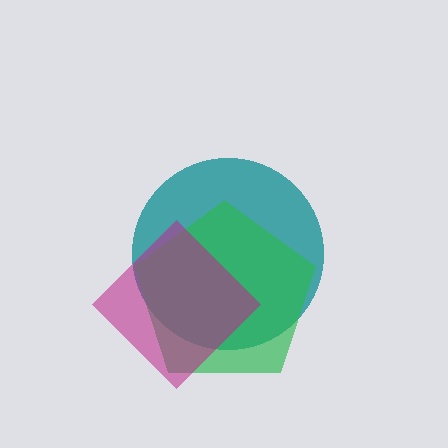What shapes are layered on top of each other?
The layered shapes are: a teal circle, a green pentagon, a magenta diamond.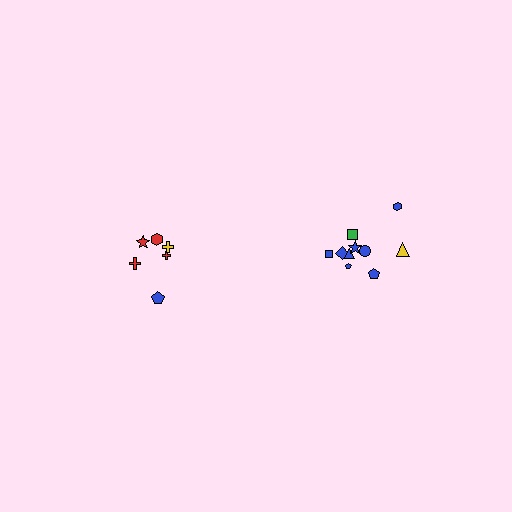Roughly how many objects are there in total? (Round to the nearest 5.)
Roughly 15 objects in total.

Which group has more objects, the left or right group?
The right group.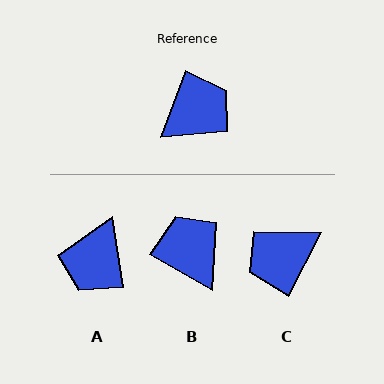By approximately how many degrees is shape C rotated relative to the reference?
Approximately 173 degrees counter-clockwise.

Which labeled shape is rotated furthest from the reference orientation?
C, about 173 degrees away.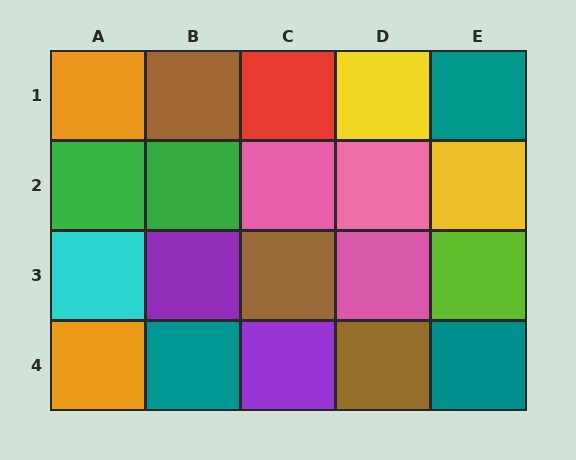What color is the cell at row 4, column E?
Teal.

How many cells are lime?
1 cell is lime.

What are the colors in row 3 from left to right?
Cyan, purple, brown, pink, lime.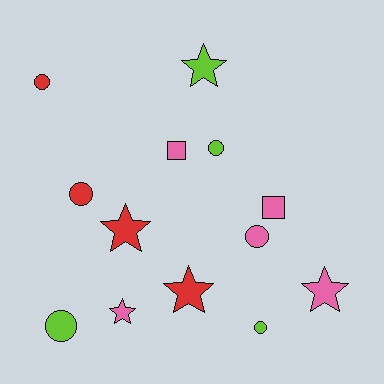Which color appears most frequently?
Pink, with 5 objects.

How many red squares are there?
There are no red squares.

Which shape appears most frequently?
Circle, with 6 objects.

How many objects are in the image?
There are 13 objects.